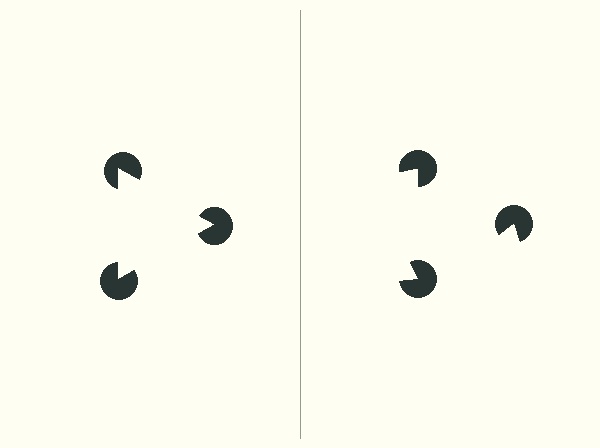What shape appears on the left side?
An illusory triangle.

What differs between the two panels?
The pac-man discs are positioned identically on both sides; only the wedge orientations differ. On the left they align to a triangle; on the right they are misaligned.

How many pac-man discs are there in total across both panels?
6 — 3 on each side.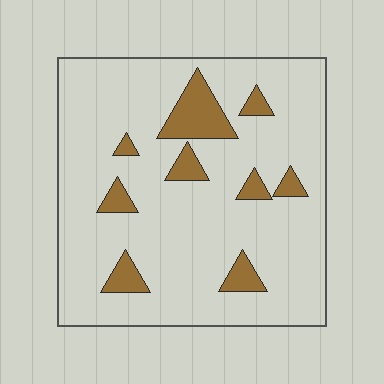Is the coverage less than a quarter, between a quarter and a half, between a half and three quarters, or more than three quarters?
Less than a quarter.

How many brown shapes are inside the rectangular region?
9.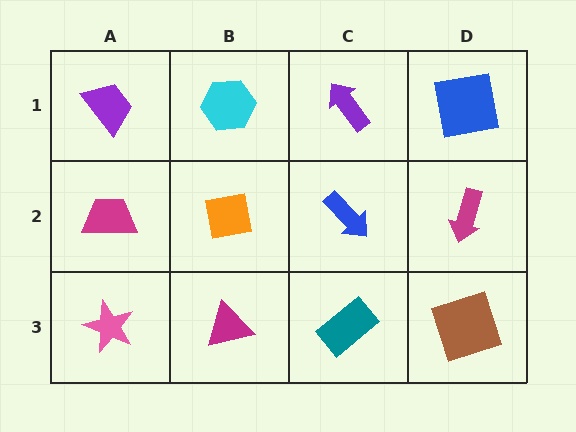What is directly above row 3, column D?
A magenta arrow.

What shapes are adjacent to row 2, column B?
A cyan hexagon (row 1, column B), a magenta triangle (row 3, column B), a magenta trapezoid (row 2, column A), a blue arrow (row 2, column C).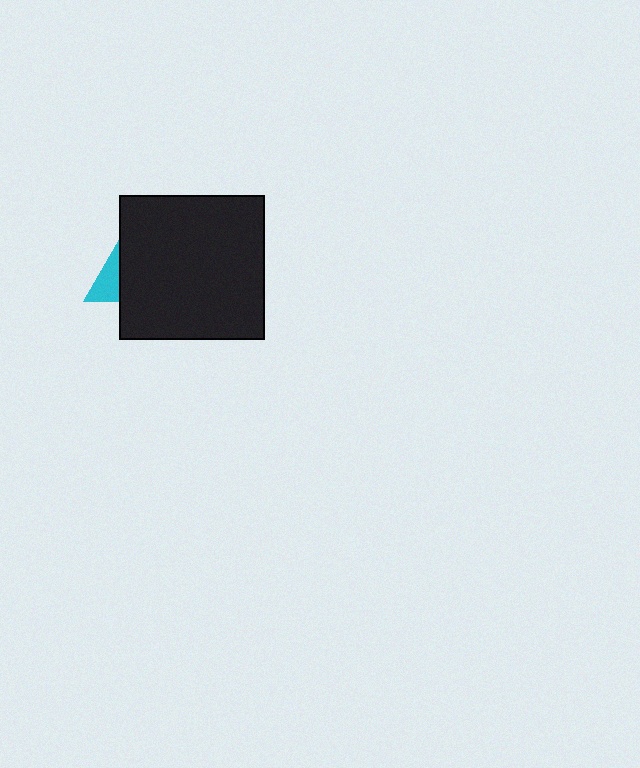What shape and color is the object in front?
The object in front is a black square.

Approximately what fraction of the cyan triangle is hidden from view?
Roughly 66% of the cyan triangle is hidden behind the black square.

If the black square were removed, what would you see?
You would see the complete cyan triangle.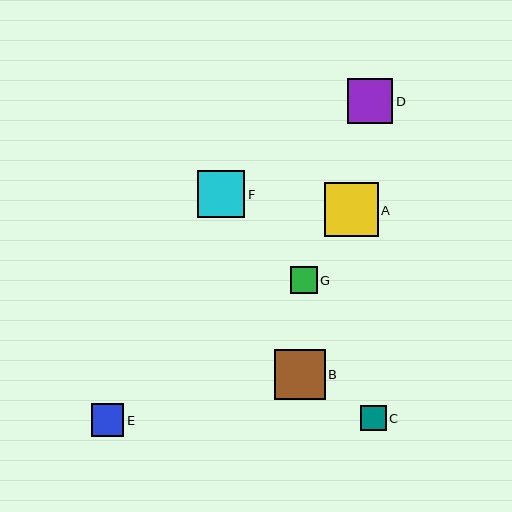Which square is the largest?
Square A is the largest with a size of approximately 54 pixels.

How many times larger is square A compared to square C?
Square A is approximately 2.1 times the size of square C.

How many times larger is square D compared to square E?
Square D is approximately 1.4 times the size of square E.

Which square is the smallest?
Square C is the smallest with a size of approximately 26 pixels.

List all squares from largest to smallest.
From largest to smallest: A, B, F, D, E, G, C.